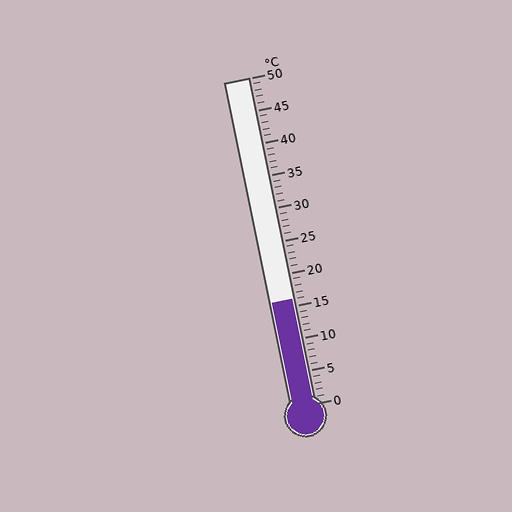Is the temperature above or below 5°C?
The temperature is above 5°C.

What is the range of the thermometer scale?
The thermometer scale ranges from 0°C to 50°C.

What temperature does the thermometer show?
The thermometer shows approximately 16°C.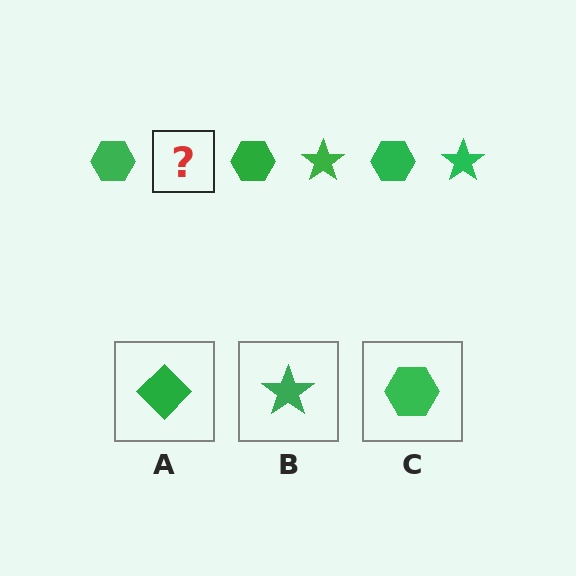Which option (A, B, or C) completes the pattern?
B.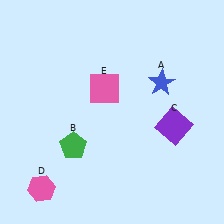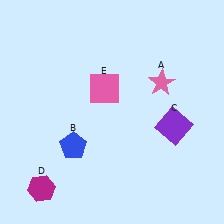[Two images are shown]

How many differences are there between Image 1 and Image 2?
There are 3 differences between the two images.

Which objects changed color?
A changed from blue to pink. B changed from green to blue. D changed from pink to magenta.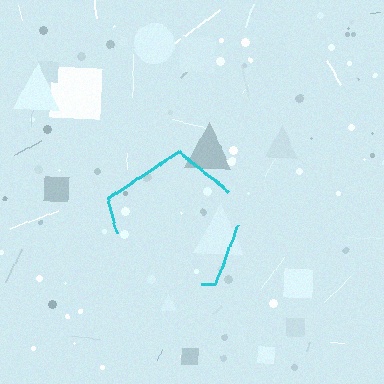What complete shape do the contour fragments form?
The contour fragments form a pentagon.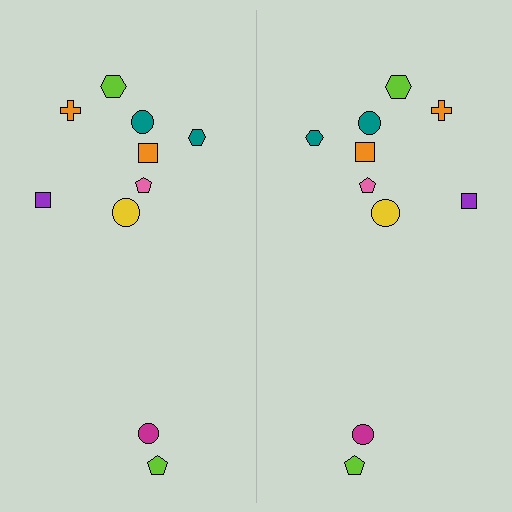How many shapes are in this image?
There are 20 shapes in this image.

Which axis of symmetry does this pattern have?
The pattern has a vertical axis of symmetry running through the center of the image.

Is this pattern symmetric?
Yes, this pattern has bilateral (reflection) symmetry.